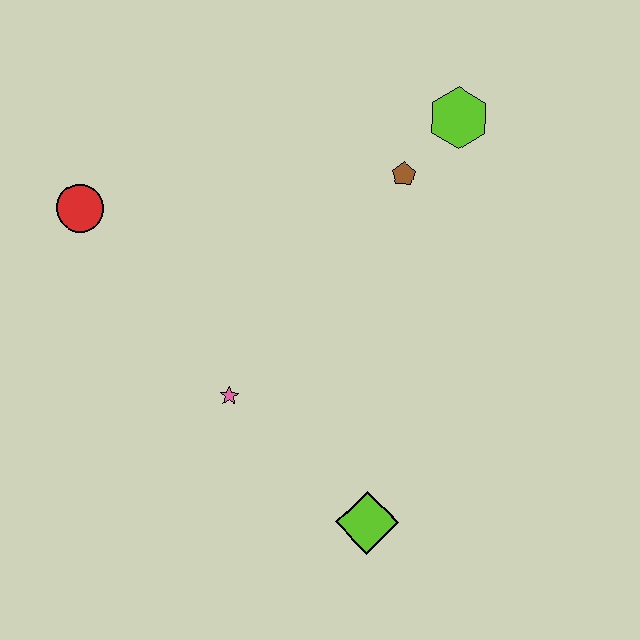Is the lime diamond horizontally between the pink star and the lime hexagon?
Yes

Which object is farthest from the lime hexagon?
The lime diamond is farthest from the lime hexagon.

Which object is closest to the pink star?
The lime diamond is closest to the pink star.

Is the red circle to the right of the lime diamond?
No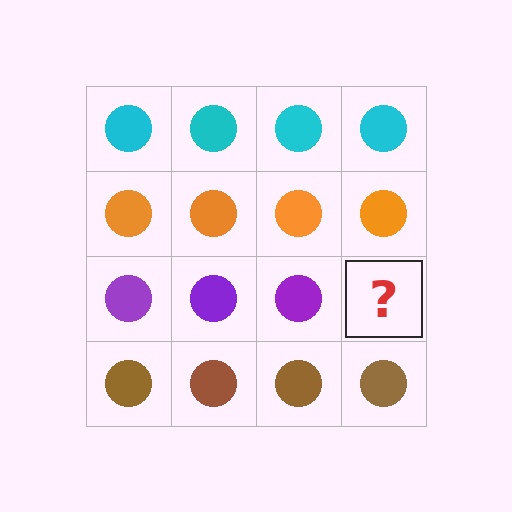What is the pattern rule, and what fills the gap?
The rule is that each row has a consistent color. The gap should be filled with a purple circle.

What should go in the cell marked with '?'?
The missing cell should contain a purple circle.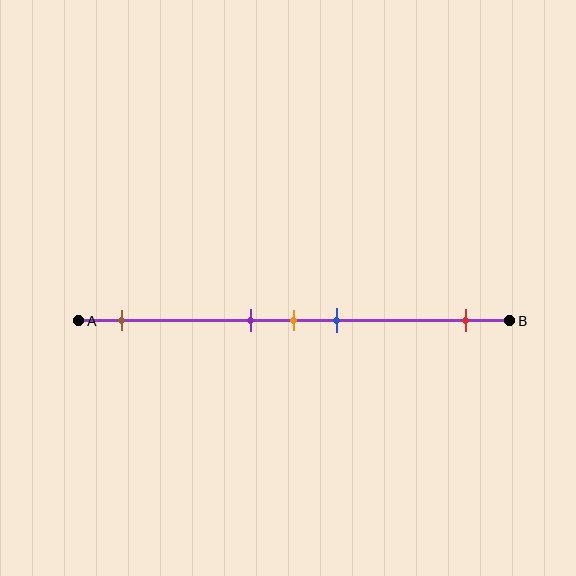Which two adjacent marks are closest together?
The purple and orange marks are the closest adjacent pair.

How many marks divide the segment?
There are 5 marks dividing the segment.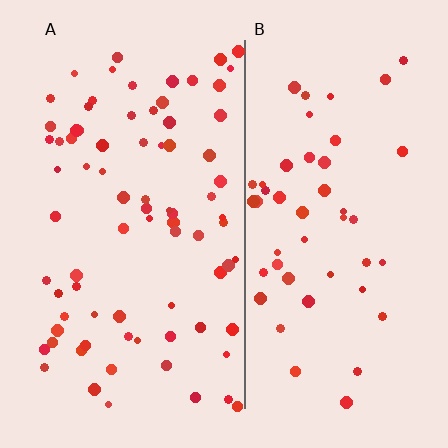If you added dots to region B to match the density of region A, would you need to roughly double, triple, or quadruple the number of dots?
Approximately double.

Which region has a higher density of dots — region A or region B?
A (the left).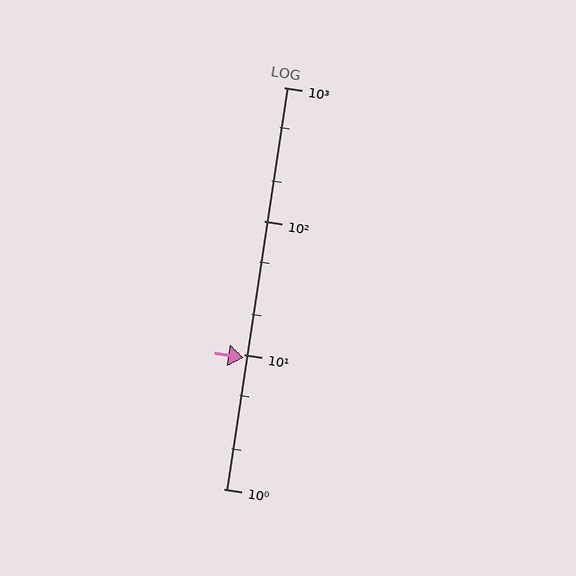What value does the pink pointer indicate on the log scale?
The pointer indicates approximately 9.6.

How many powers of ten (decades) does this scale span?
The scale spans 3 decades, from 1 to 1000.